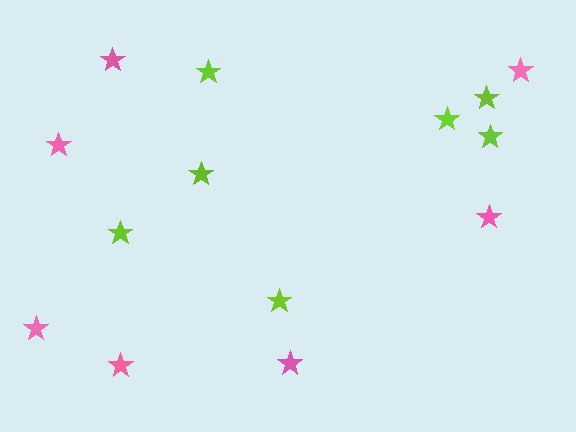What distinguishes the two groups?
There are 2 groups: one group of lime stars (7) and one group of pink stars (7).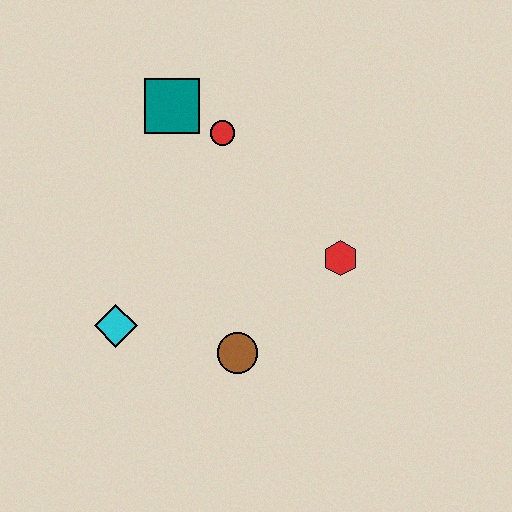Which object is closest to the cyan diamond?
The brown circle is closest to the cyan diamond.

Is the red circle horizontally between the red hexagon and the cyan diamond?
Yes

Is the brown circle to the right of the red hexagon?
No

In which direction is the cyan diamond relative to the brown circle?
The cyan diamond is to the left of the brown circle.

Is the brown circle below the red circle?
Yes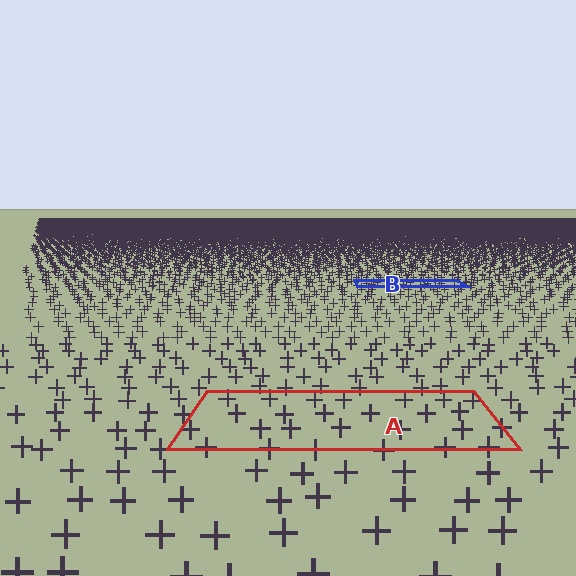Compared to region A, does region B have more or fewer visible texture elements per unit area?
Region B has more texture elements per unit area — they are packed more densely because it is farther away.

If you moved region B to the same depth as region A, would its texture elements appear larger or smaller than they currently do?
They would appear larger. At a closer depth, the same texture elements are projected at a bigger on-screen size.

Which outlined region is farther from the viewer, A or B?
Region B is farther from the viewer — the texture elements inside it appear smaller and more densely packed.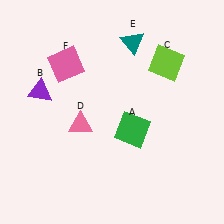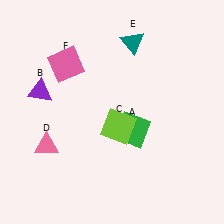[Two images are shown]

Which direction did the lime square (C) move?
The lime square (C) moved down.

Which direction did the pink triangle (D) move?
The pink triangle (D) moved left.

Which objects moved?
The objects that moved are: the lime square (C), the pink triangle (D).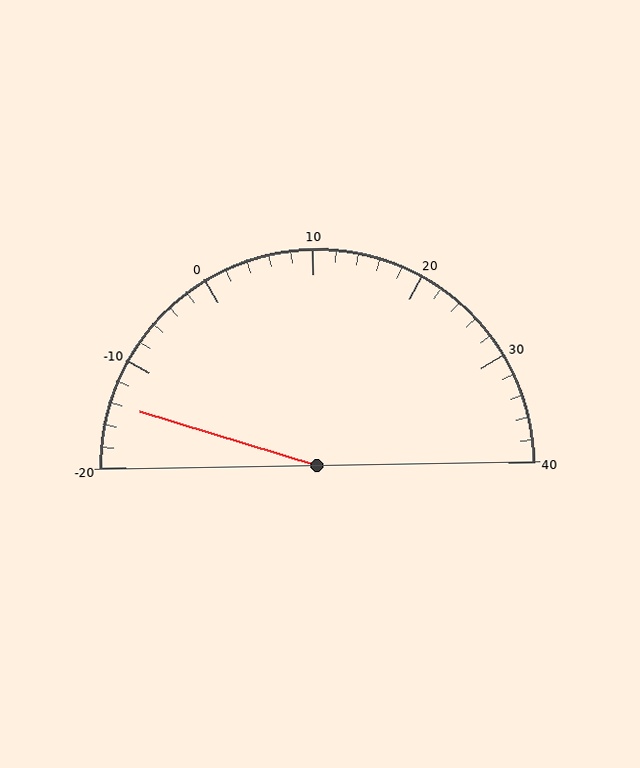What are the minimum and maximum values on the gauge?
The gauge ranges from -20 to 40.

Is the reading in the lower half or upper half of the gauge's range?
The reading is in the lower half of the range (-20 to 40).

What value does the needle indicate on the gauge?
The needle indicates approximately -14.